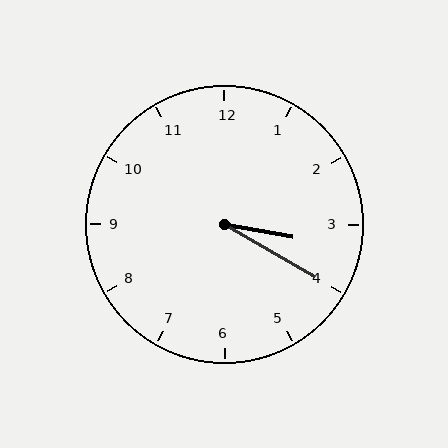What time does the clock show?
3:20.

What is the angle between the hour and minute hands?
Approximately 20 degrees.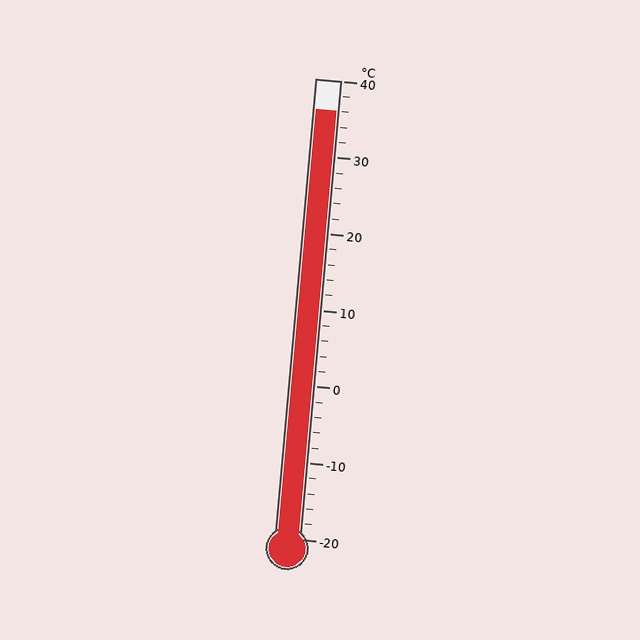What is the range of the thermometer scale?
The thermometer scale ranges from -20°C to 40°C.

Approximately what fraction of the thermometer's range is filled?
The thermometer is filled to approximately 95% of its range.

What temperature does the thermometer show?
The thermometer shows approximately 36°C.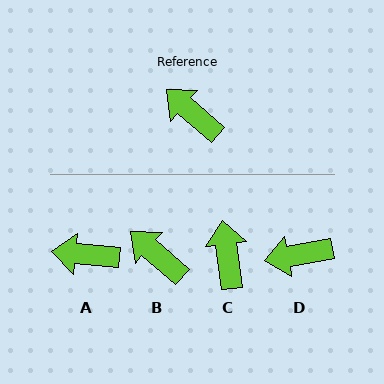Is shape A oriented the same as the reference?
No, it is off by about 36 degrees.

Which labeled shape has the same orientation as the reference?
B.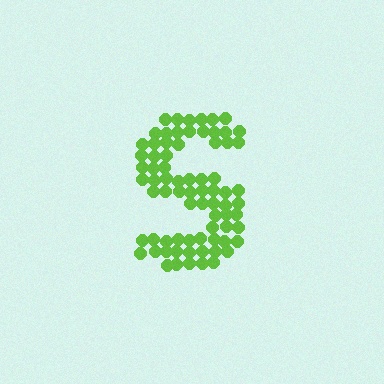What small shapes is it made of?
It is made of small circles.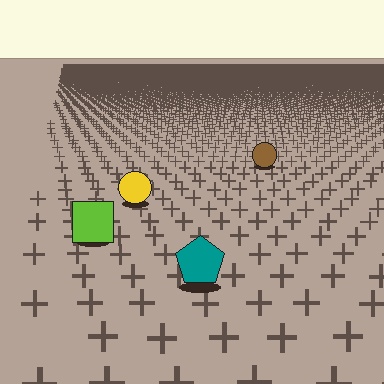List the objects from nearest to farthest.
From nearest to farthest: the teal pentagon, the lime square, the yellow circle, the brown circle.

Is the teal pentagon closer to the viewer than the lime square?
Yes. The teal pentagon is closer — you can tell from the texture gradient: the ground texture is coarser near it.